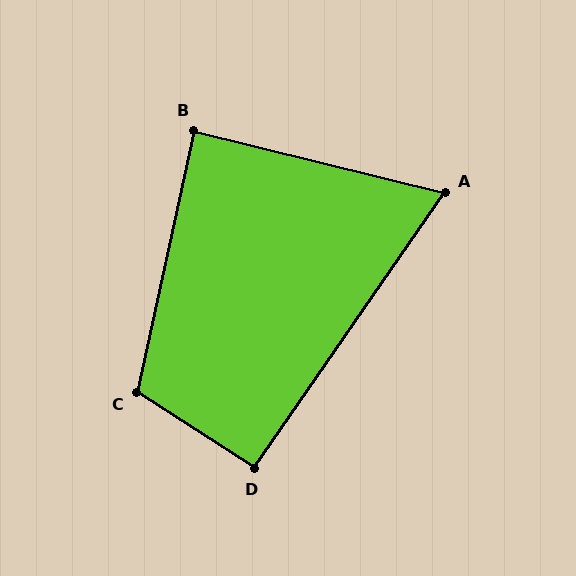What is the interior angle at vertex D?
Approximately 92 degrees (approximately right).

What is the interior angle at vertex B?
Approximately 88 degrees (approximately right).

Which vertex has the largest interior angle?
C, at approximately 111 degrees.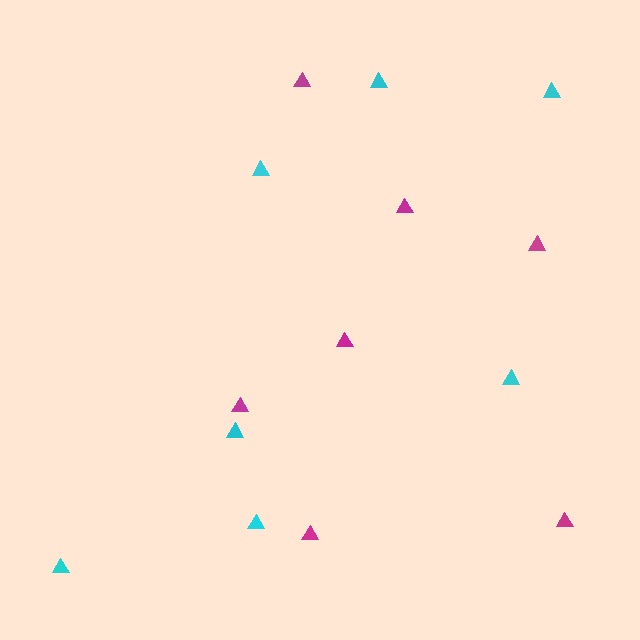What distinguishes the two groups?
There are 2 groups: one group of cyan triangles (7) and one group of magenta triangles (7).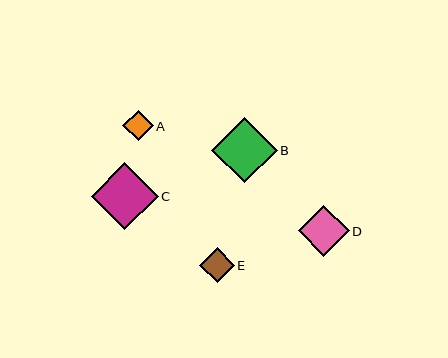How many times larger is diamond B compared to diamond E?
Diamond B is approximately 1.9 times the size of diamond E.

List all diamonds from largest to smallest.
From largest to smallest: C, B, D, E, A.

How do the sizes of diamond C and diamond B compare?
Diamond C and diamond B are approximately the same size.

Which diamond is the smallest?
Diamond A is the smallest with a size of approximately 30 pixels.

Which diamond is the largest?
Diamond C is the largest with a size of approximately 67 pixels.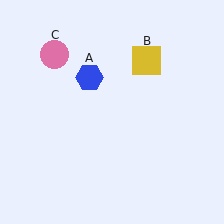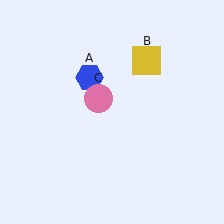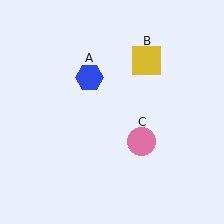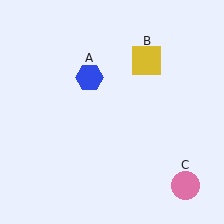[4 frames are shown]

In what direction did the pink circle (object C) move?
The pink circle (object C) moved down and to the right.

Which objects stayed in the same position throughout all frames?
Blue hexagon (object A) and yellow square (object B) remained stationary.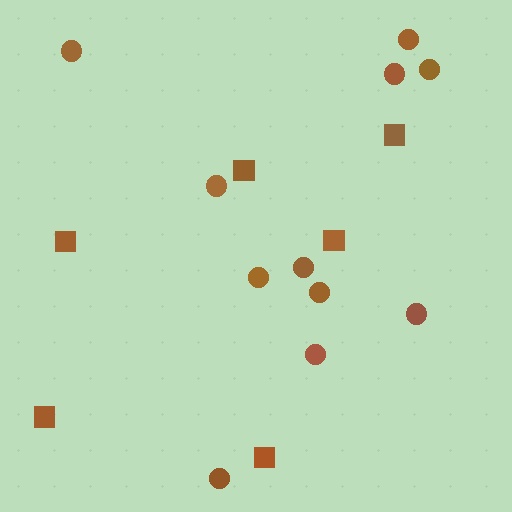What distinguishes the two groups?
There are 2 groups: one group of circles (11) and one group of squares (6).